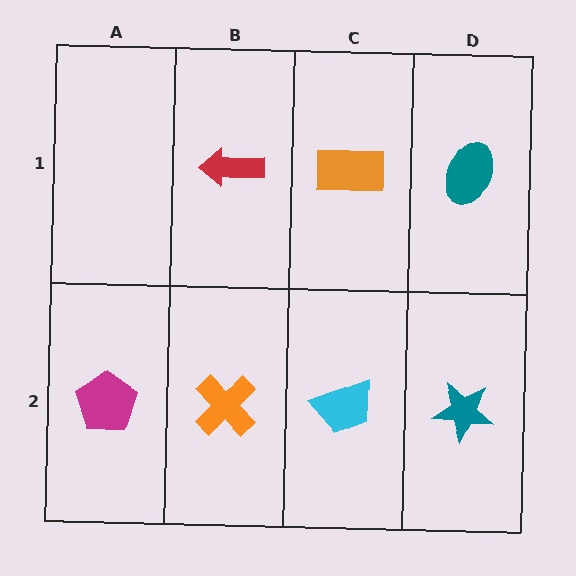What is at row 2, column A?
A magenta pentagon.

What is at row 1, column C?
An orange rectangle.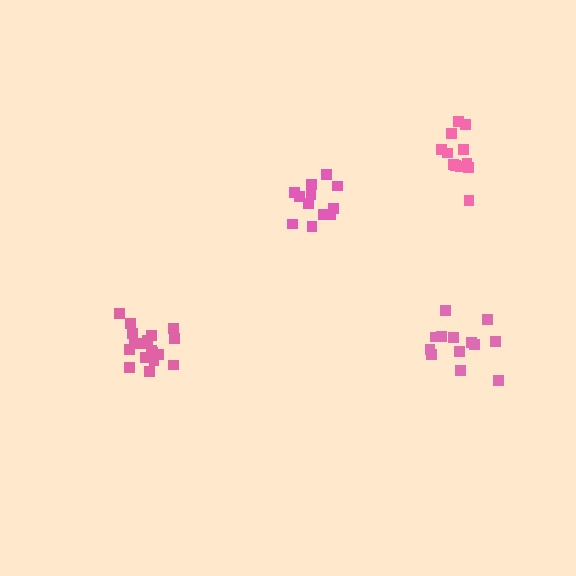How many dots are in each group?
Group 1: 12 dots, Group 2: 18 dots, Group 3: 13 dots, Group 4: 12 dots (55 total).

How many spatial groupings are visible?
There are 4 spatial groupings.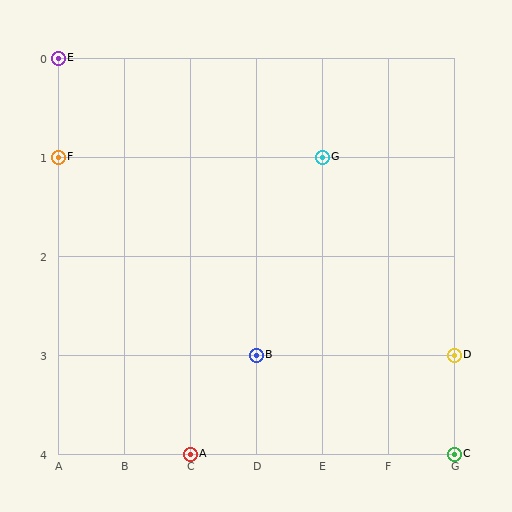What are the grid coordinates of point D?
Point D is at grid coordinates (G, 3).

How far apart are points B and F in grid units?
Points B and F are 3 columns and 2 rows apart (about 3.6 grid units diagonally).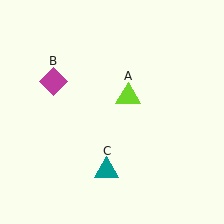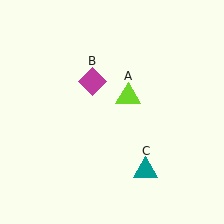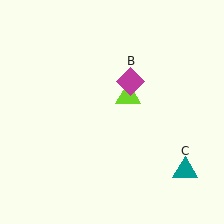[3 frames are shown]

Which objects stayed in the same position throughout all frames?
Lime triangle (object A) remained stationary.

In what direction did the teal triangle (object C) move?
The teal triangle (object C) moved right.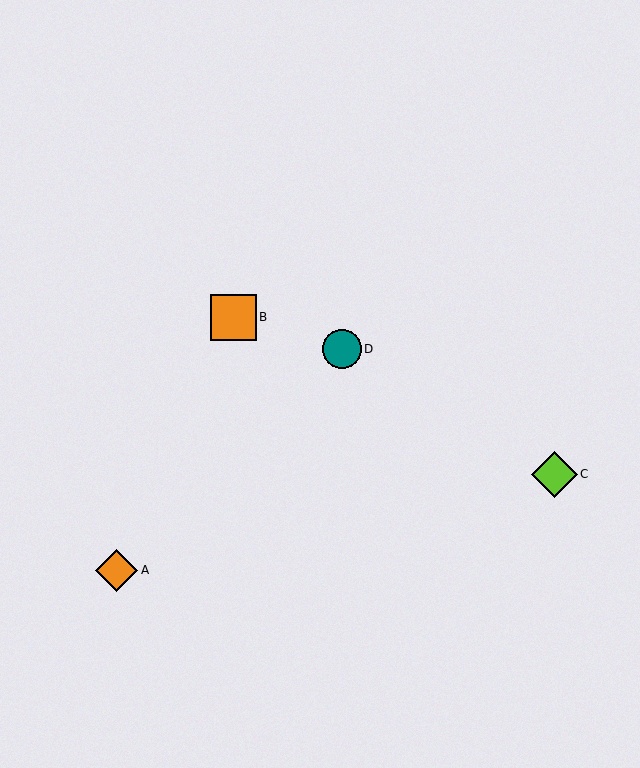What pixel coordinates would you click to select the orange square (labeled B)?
Click at (233, 317) to select the orange square B.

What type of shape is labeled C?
Shape C is a lime diamond.